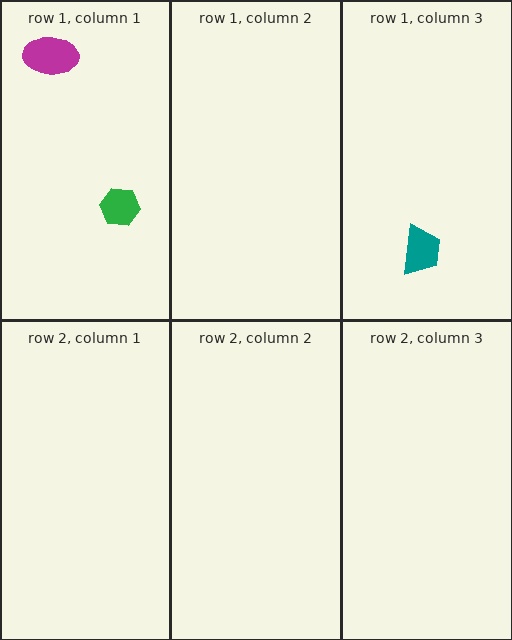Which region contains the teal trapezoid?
The row 1, column 3 region.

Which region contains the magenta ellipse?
The row 1, column 1 region.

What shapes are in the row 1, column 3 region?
The teal trapezoid.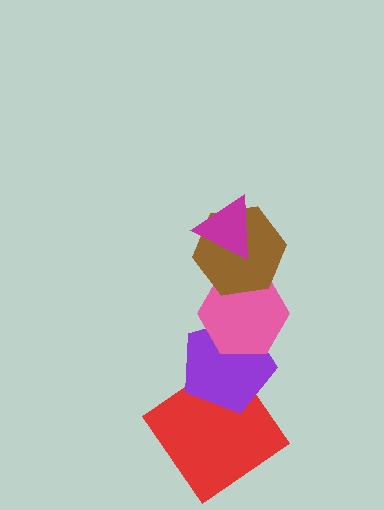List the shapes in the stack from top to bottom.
From top to bottom: the magenta triangle, the brown hexagon, the pink hexagon, the purple pentagon, the red diamond.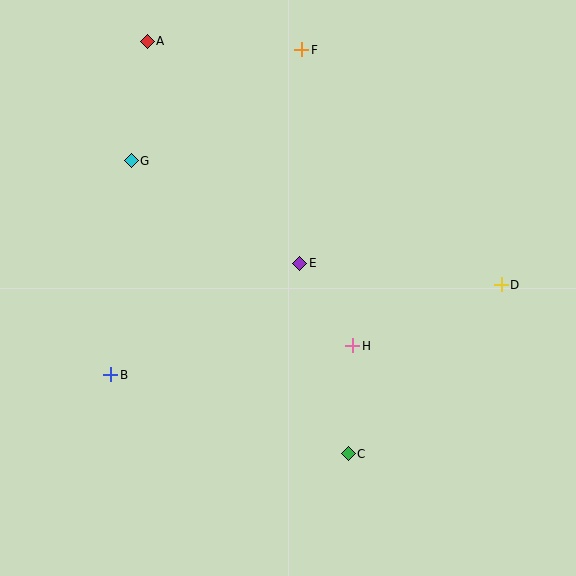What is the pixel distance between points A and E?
The distance between A and E is 269 pixels.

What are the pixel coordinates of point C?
Point C is at (348, 454).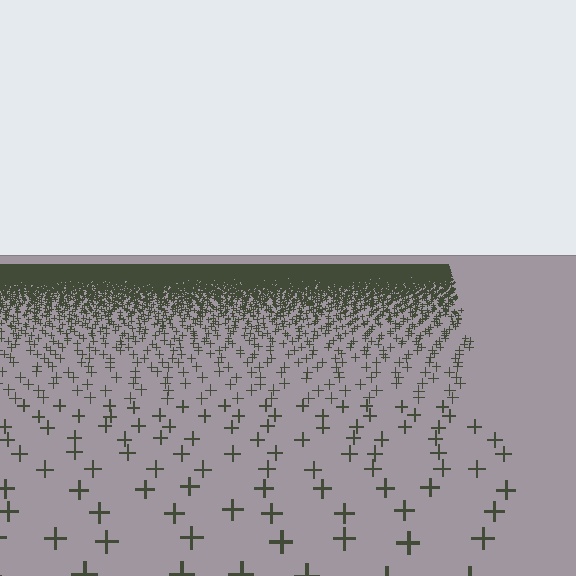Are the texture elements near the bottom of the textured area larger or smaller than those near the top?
Larger. Near the bottom, elements are closer to the viewer and appear at a bigger on-screen size.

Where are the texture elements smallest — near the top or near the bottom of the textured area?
Near the top.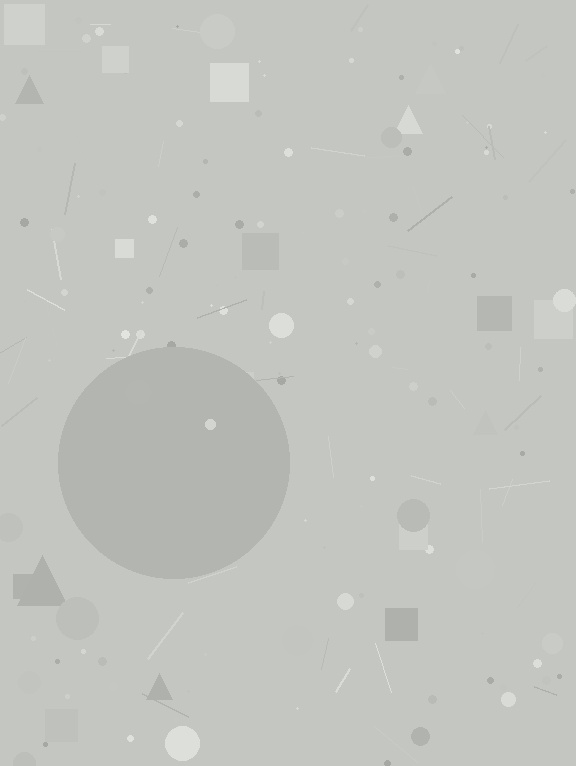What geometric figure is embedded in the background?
A circle is embedded in the background.